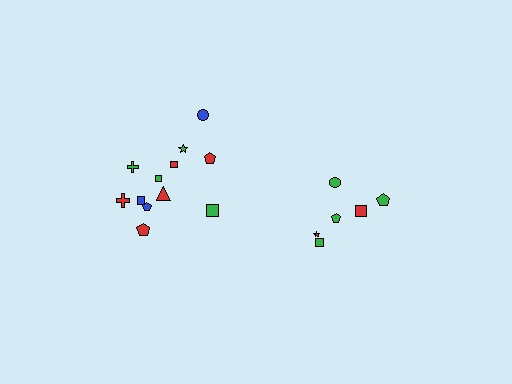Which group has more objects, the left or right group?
The left group.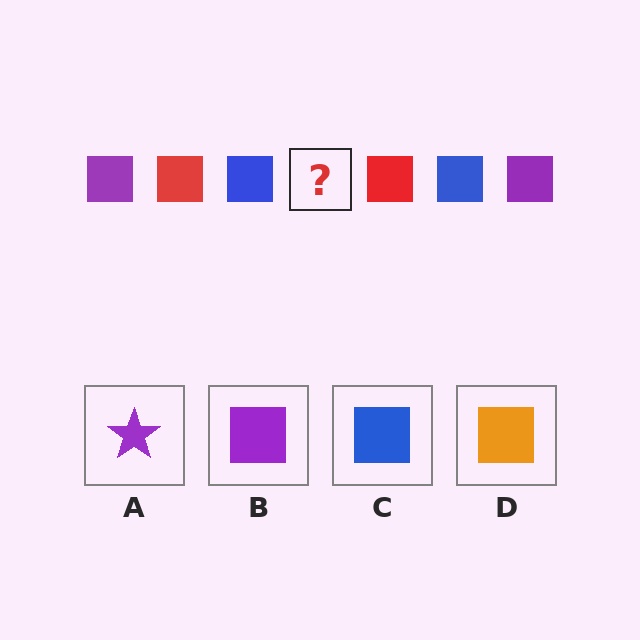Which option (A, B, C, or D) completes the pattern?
B.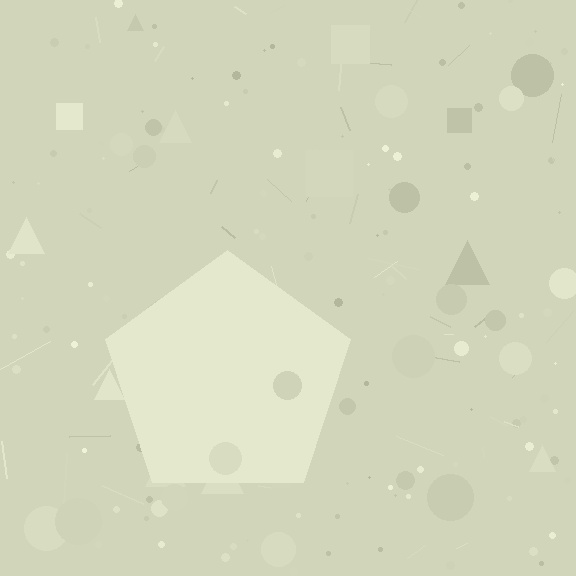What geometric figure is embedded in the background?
A pentagon is embedded in the background.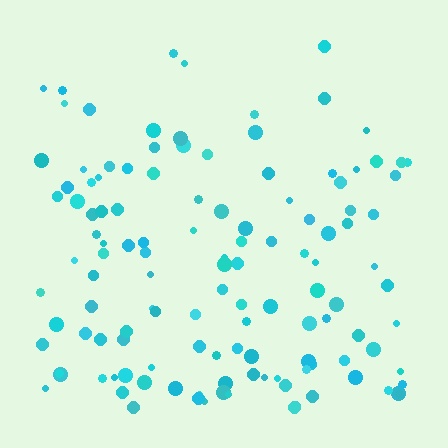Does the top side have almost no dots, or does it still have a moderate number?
Still a moderate number, just noticeably fewer than the bottom.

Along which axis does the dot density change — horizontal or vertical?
Vertical.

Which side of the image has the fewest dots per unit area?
The top.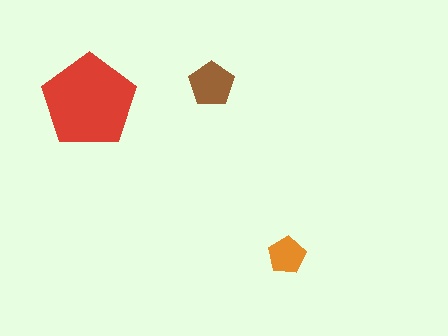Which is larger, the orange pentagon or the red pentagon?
The red one.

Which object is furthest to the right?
The orange pentagon is rightmost.